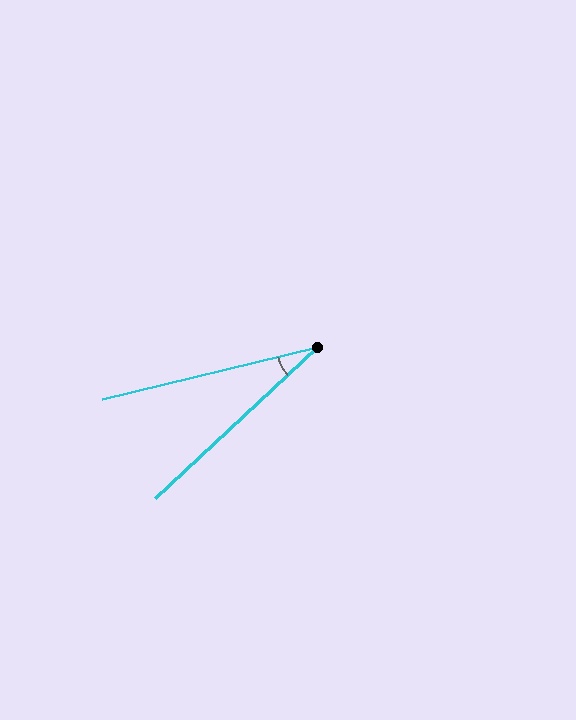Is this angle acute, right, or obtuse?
It is acute.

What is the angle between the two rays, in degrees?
Approximately 29 degrees.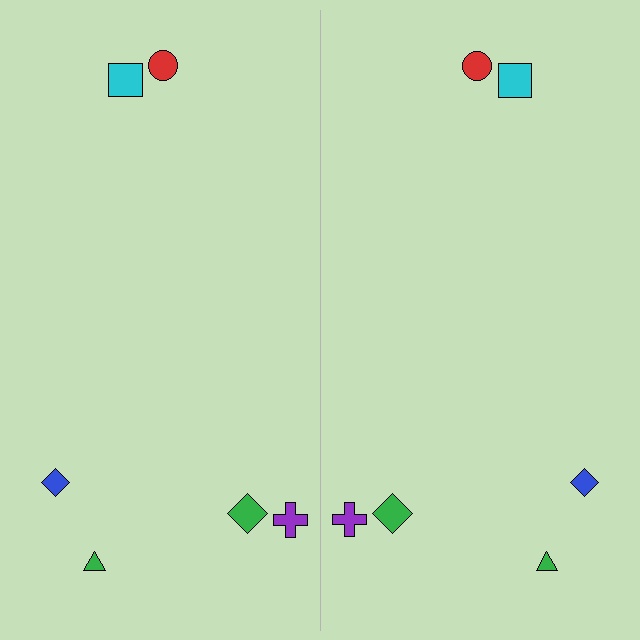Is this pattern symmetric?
Yes, this pattern has bilateral (reflection) symmetry.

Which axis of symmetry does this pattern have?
The pattern has a vertical axis of symmetry running through the center of the image.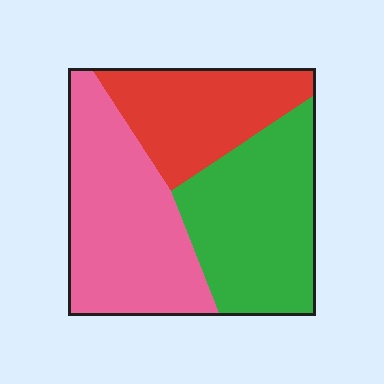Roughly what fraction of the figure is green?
Green covers about 35% of the figure.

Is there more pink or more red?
Pink.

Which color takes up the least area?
Red, at roughly 25%.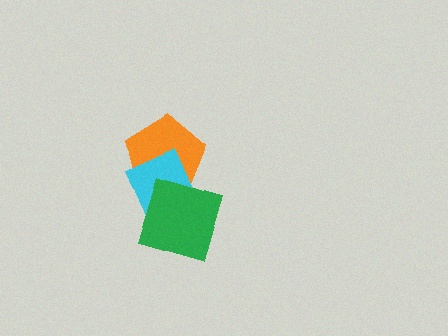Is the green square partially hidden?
No, no other shape covers it.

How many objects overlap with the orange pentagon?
2 objects overlap with the orange pentagon.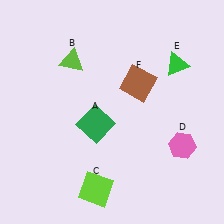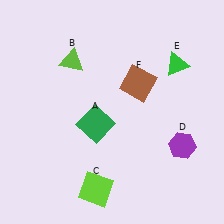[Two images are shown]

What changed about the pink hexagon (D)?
In Image 1, D is pink. In Image 2, it changed to purple.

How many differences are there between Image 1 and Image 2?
There is 1 difference between the two images.